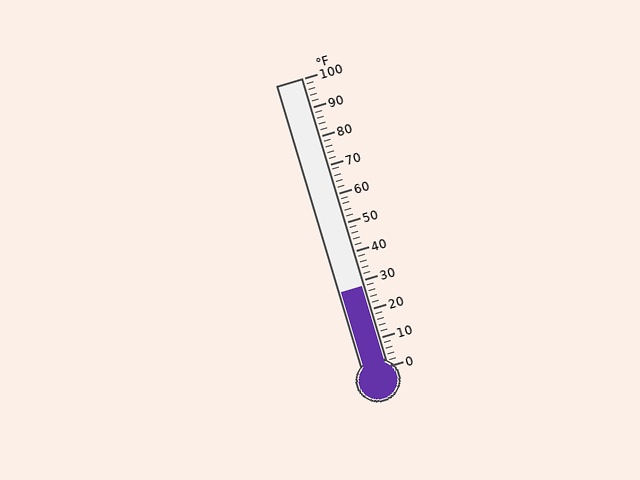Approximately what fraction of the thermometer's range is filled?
The thermometer is filled to approximately 30% of its range.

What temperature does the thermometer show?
The thermometer shows approximately 28°F.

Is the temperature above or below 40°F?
The temperature is below 40°F.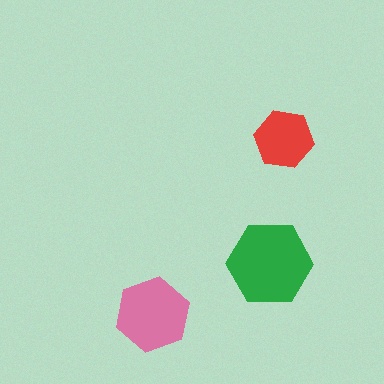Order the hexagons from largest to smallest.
the green one, the pink one, the red one.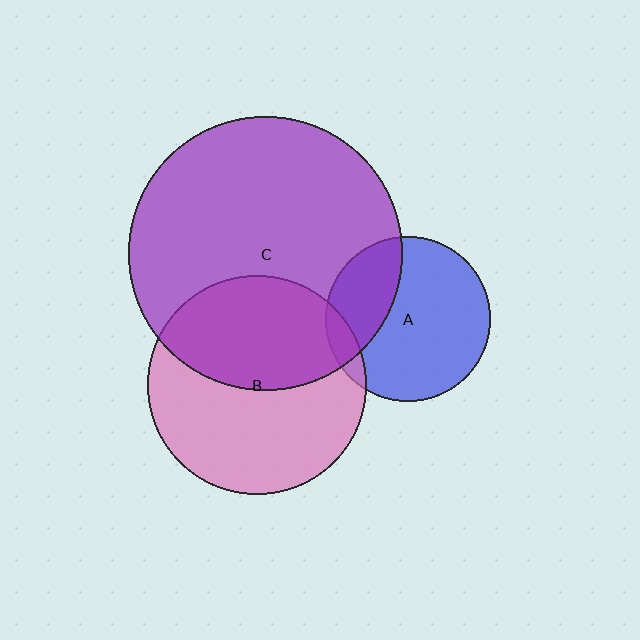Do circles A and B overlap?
Yes.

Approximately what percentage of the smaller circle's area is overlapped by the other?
Approximately 10%.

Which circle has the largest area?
Circle C (purple).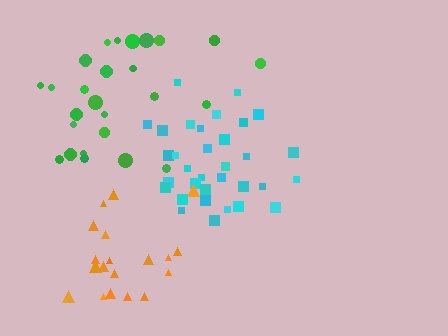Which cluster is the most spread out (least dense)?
Green.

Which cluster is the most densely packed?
Cyan.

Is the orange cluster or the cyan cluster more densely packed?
Cyan.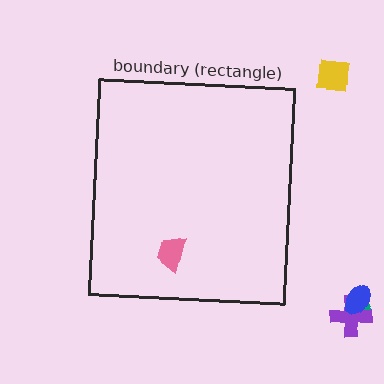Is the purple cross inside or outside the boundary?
Outside.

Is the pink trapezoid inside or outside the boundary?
Inside.